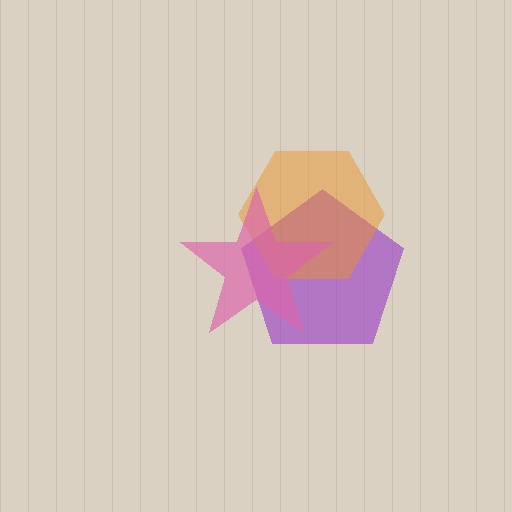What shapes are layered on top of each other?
The layered shapes are: a purple pentagon, an orange hexagon, a pink star.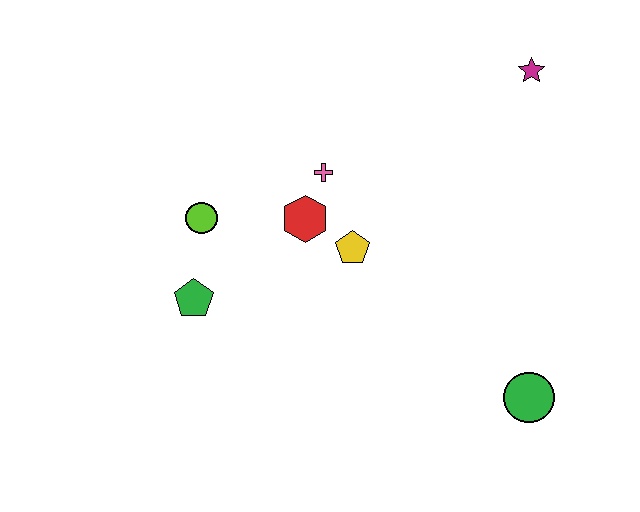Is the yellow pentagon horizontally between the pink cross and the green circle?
Yes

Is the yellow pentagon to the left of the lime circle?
No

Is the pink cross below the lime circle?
No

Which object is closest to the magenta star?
The pink cross is closest to the magenta star.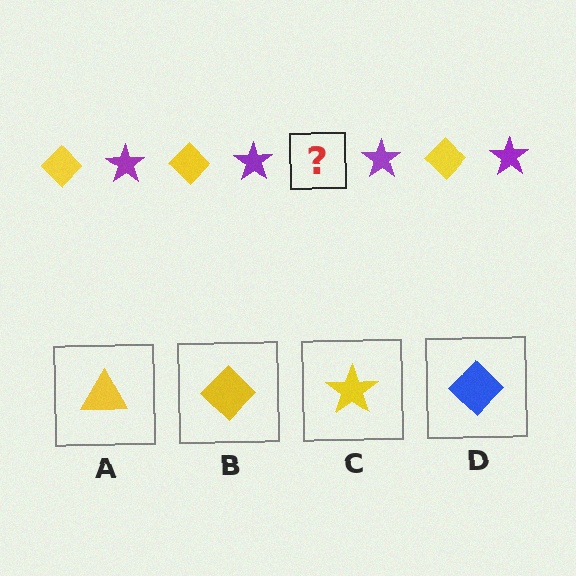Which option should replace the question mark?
Option B.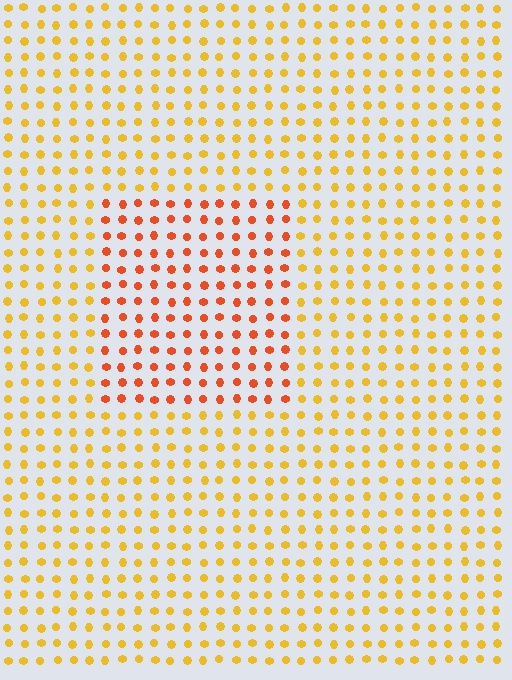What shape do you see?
I see a rectangle.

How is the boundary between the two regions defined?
The boundary is defined purely by a slight shift in hue (about 34 degrees). Spacing, size, and orientation are identical on both sides.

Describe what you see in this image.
The image is filled with small yellow elements in a uniform arrangement. A rectangle-shaped region is visible where the elements are tinted to a slightly different hue, forming a subtle color boundary.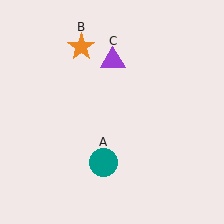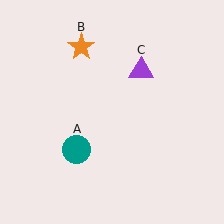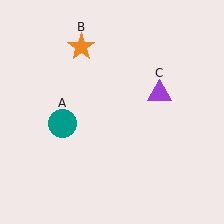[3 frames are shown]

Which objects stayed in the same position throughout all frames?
Orange star (object B) remained stationary.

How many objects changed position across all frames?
2 objects changed position: teal circle (object A), purple triangle (object C).